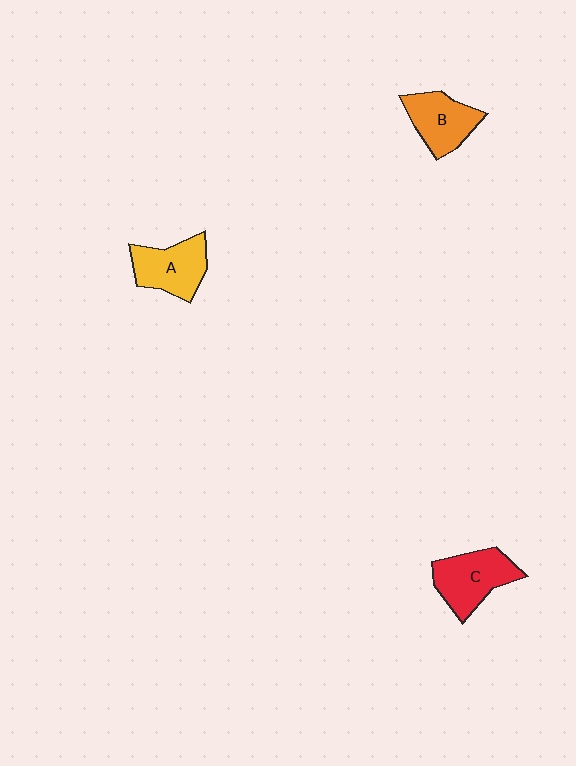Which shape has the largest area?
Shape C (red).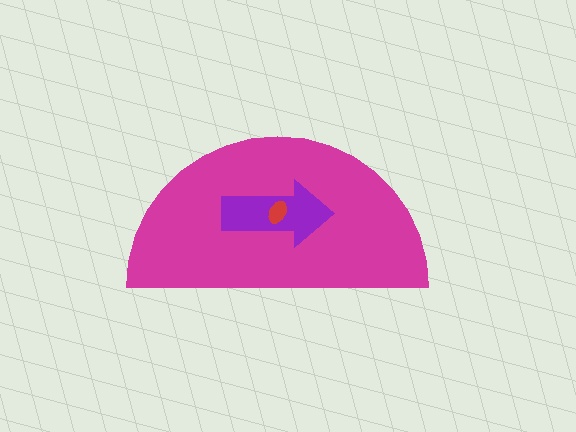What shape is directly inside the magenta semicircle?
The purple arrow.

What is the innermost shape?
The red ellipse.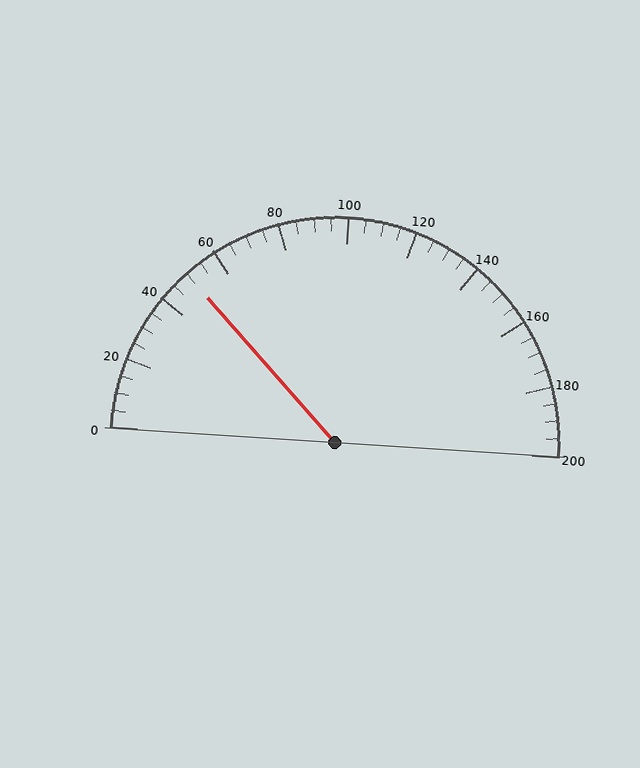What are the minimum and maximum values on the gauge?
The gauge ranges from 0 to 200.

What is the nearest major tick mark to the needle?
The nearest major tick mark is 40.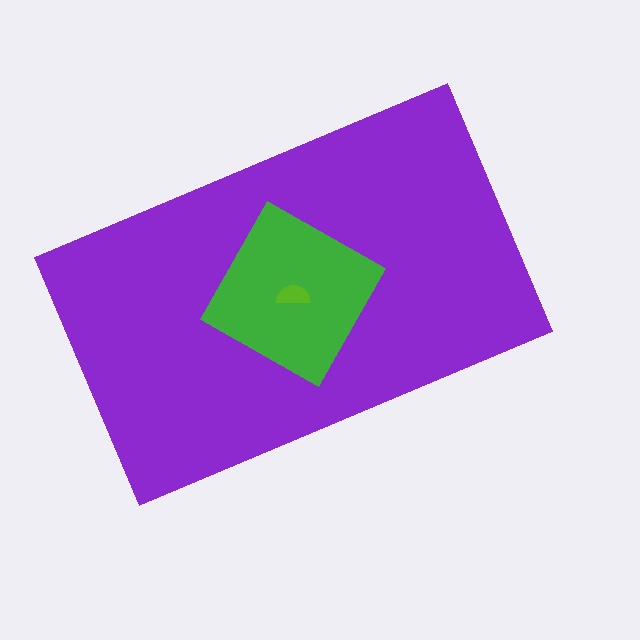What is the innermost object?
The lime semicircle.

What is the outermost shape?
The purple rectangle.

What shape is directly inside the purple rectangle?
The green square.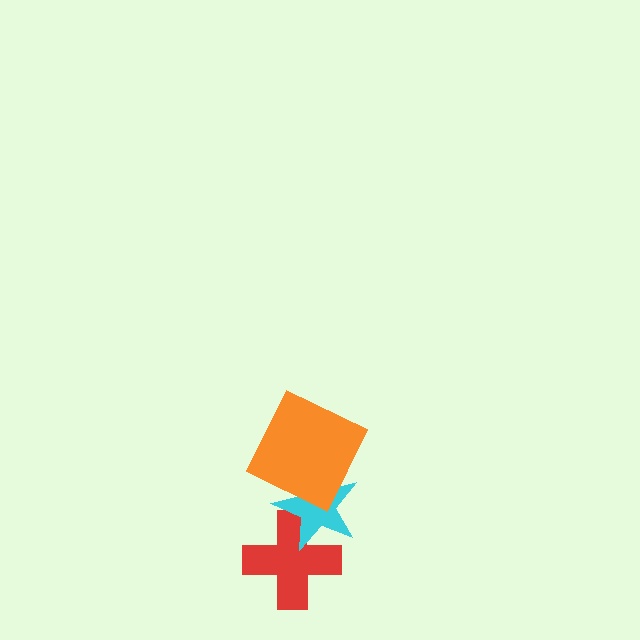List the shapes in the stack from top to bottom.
From top to bottom: the orange square, the cyan star, the red cross.